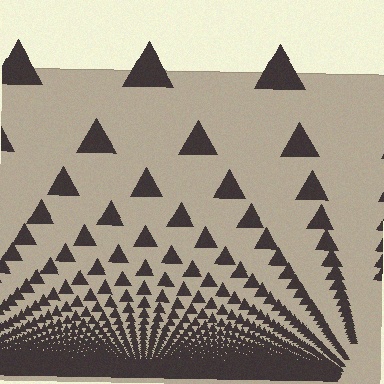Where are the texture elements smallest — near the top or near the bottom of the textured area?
Near the bottom.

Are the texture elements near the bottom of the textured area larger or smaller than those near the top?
Smaller. The gradient is inverted — elements near the bottom are smaller and denser.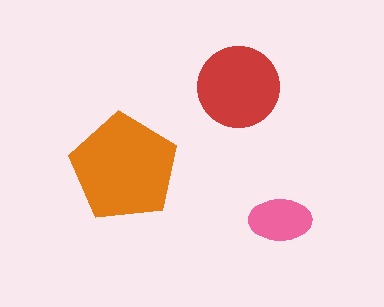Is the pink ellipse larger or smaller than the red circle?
Smaller.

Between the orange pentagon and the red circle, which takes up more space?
The orange pentagon.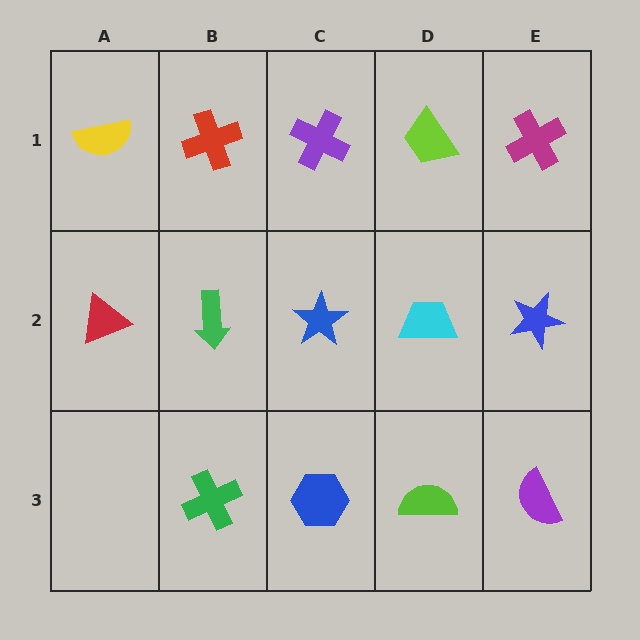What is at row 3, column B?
A green cross.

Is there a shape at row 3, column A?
No, that cell is empty.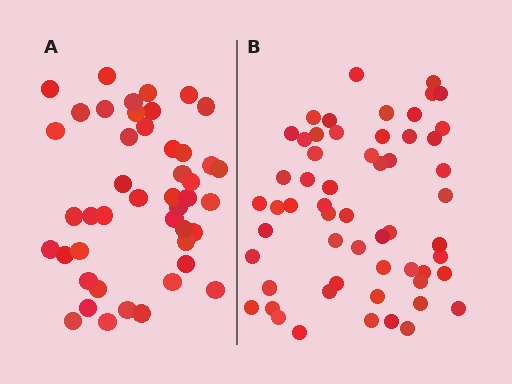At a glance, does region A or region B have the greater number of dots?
Region B (the right region) has more dots.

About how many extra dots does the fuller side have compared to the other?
Region B has roughly 12 or so more dots than region A.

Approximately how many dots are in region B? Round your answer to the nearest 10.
About 60 dots. (The exact count is 57, which rounds to 60.)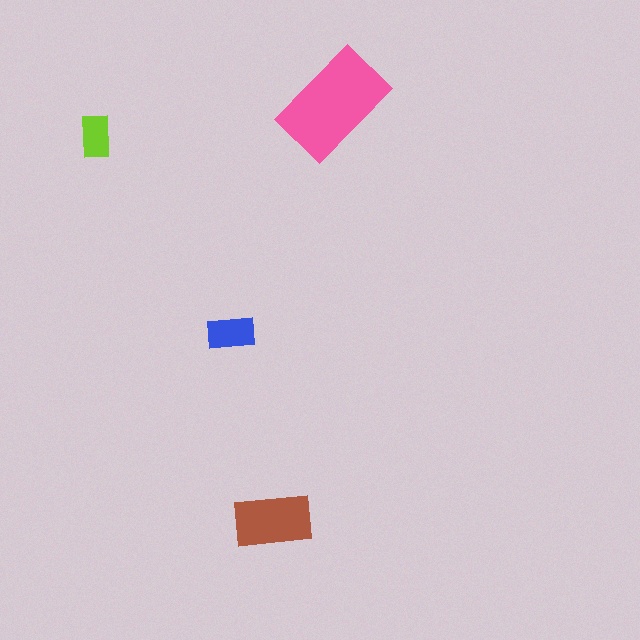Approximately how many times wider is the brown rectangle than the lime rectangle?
About 2 times wider.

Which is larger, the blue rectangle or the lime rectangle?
The blue one.